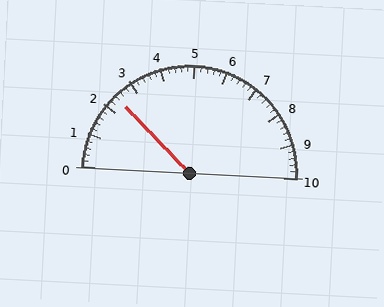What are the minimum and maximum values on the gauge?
The gauge ranges from 0 to 10.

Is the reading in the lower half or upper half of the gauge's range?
The reading is in the lower half of the range (0 to 10).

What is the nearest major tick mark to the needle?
The nearest major tick mark is 2.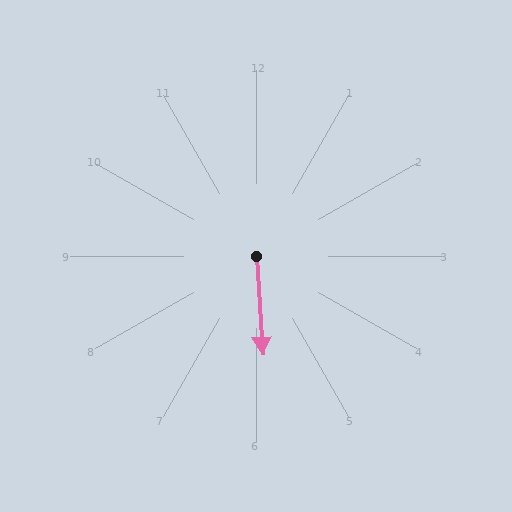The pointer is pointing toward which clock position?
Roughly 6 o'clock.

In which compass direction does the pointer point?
South.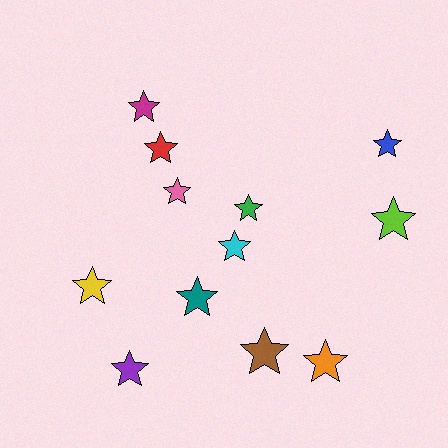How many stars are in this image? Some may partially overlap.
There are 12 stars.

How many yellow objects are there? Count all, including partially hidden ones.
There is 1 yellow object.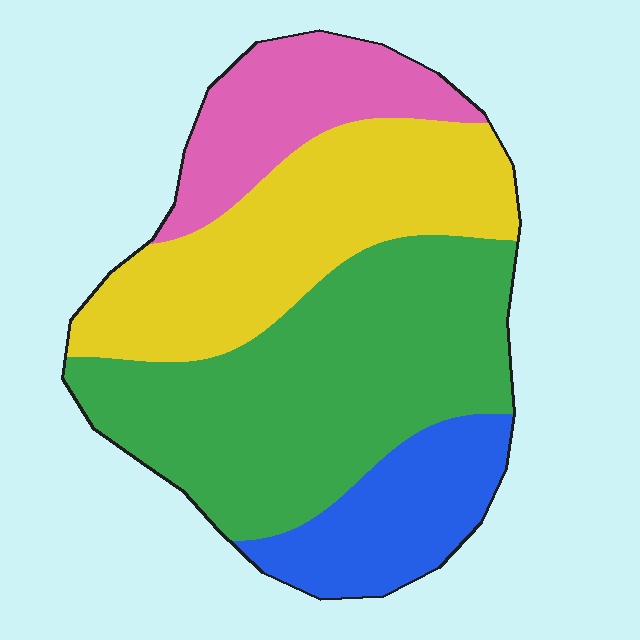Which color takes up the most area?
Green, at roughly 40%.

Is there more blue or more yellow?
Yellow.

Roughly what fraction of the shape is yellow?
Yellow covers about 30% of the shape.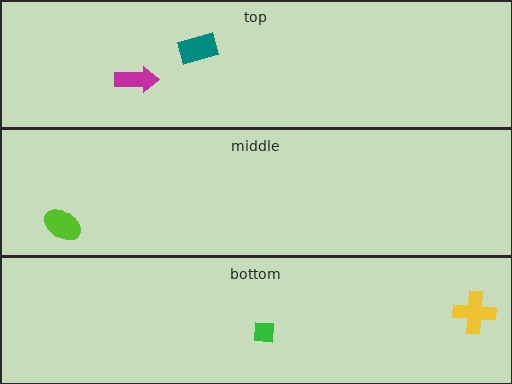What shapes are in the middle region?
The lime ellipse.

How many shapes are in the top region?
2.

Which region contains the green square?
The bottom region.